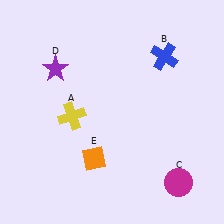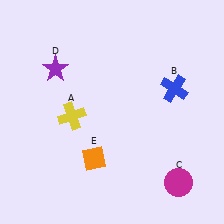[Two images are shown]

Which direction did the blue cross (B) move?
The blue cross (B) moved down.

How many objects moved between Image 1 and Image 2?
1 object moved between the two images.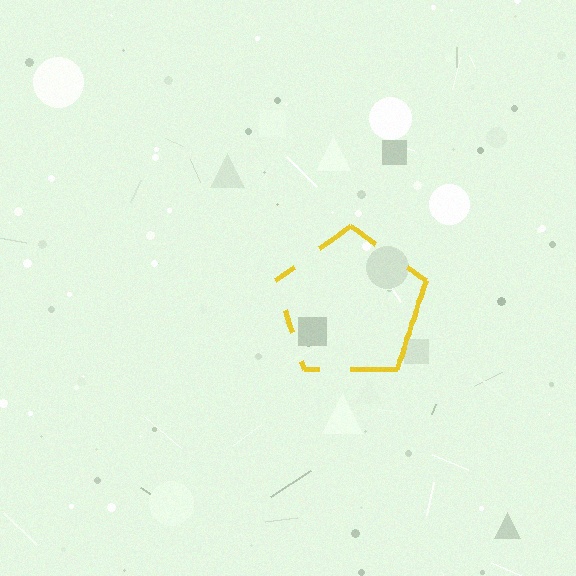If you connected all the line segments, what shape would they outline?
They would outline a pentagon.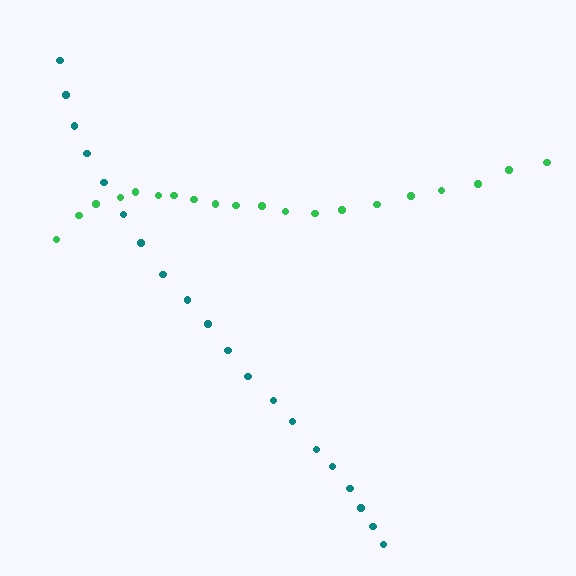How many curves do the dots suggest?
There are 2 distinct paths.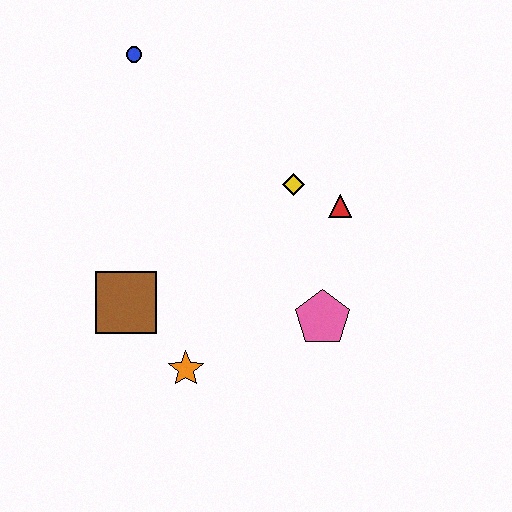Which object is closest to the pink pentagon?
The red triangle is closest to the pink pentagon.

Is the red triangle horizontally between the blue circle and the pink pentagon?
No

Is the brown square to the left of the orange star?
Yes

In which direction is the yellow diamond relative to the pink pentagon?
The yellow diamond is above the pink pentagon.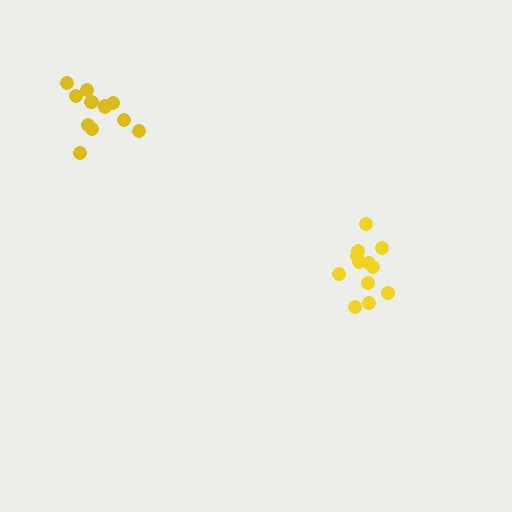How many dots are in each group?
Group 1: 12 dots, Group 2: 11 dots (23 total).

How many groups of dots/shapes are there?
There are 2 groups.